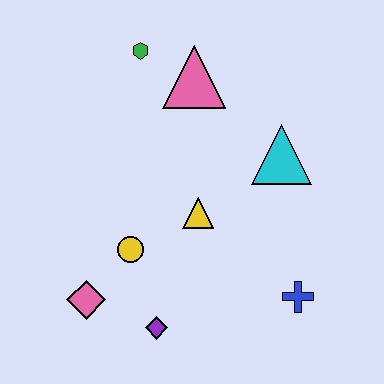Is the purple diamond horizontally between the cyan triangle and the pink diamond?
Yes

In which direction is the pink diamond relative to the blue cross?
The pink diamond is to the left of the blue cross.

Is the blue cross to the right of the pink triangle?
Yes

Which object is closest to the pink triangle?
The green hexagon is closest to the pink triangle.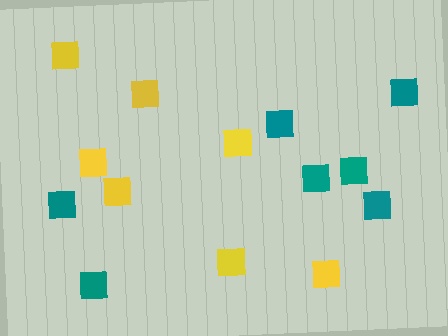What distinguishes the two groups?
There are 2 groups: one group of yellow squares (7) and one group of teal squares (7).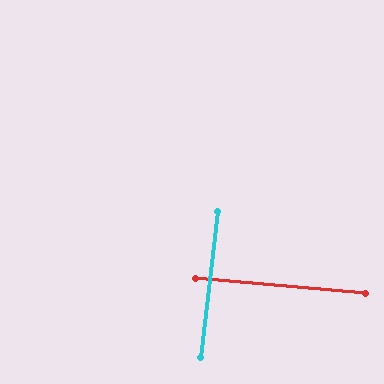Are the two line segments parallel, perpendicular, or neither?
Perpendicular — they meet at approximately 88°.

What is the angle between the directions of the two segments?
Approximately 88 degrees.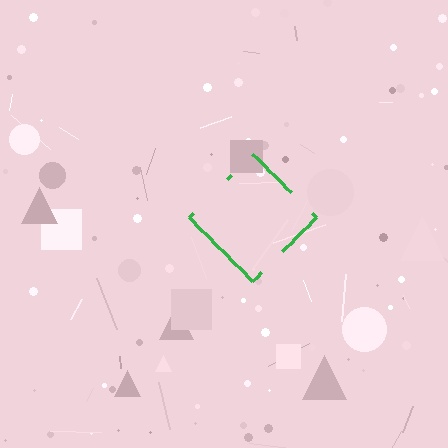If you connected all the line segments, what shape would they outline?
They would outline a diamond.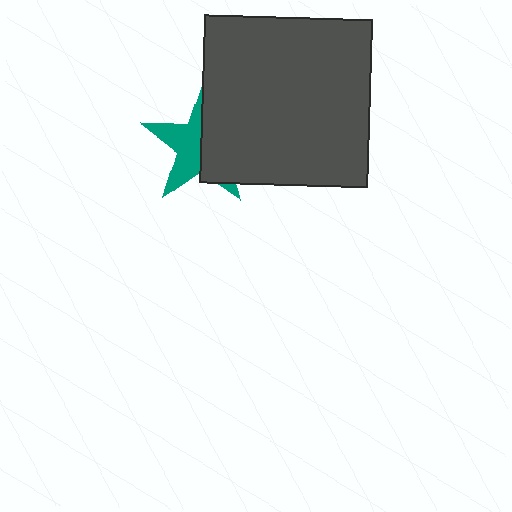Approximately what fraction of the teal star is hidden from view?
Roughly 51% of the teal star is hidden behind the dark gray square.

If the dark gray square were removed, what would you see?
You would see the complete teal star.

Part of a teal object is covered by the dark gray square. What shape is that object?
It is a star.